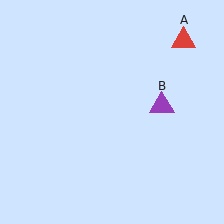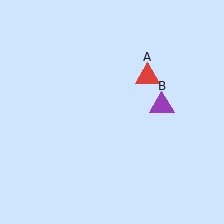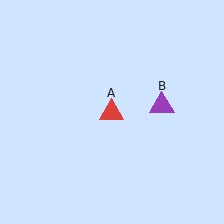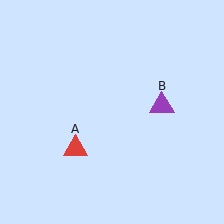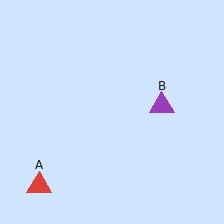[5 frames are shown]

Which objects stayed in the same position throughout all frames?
Purple triangle (object B) remained stationary.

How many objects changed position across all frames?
1 object changed position: red triangle (object A).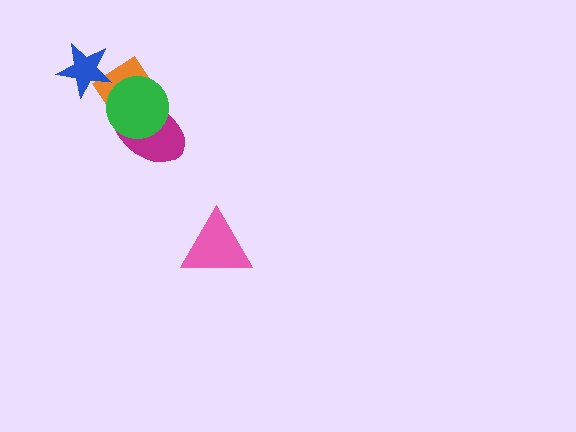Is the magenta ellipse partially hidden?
Yes, it is partially covered by another shape.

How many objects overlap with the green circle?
2 objects overlap with the green circle.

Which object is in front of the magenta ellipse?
The green circle is in front of the magenta ellipse.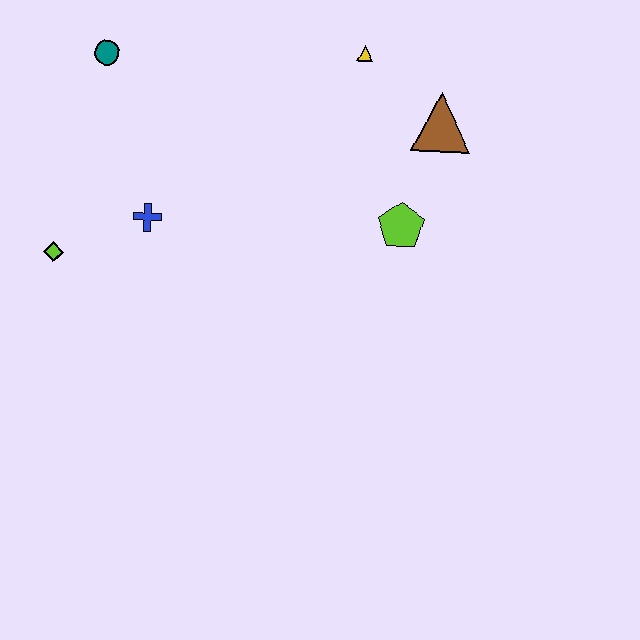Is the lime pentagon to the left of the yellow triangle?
No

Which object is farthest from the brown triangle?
The lime diamond is farthest from the brown triangle.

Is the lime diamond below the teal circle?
Yes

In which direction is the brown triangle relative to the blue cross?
The brown triangle is to the right of the blue cross.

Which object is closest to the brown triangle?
The yellow triangle is closest to the brown triangle.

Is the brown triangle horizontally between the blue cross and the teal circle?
No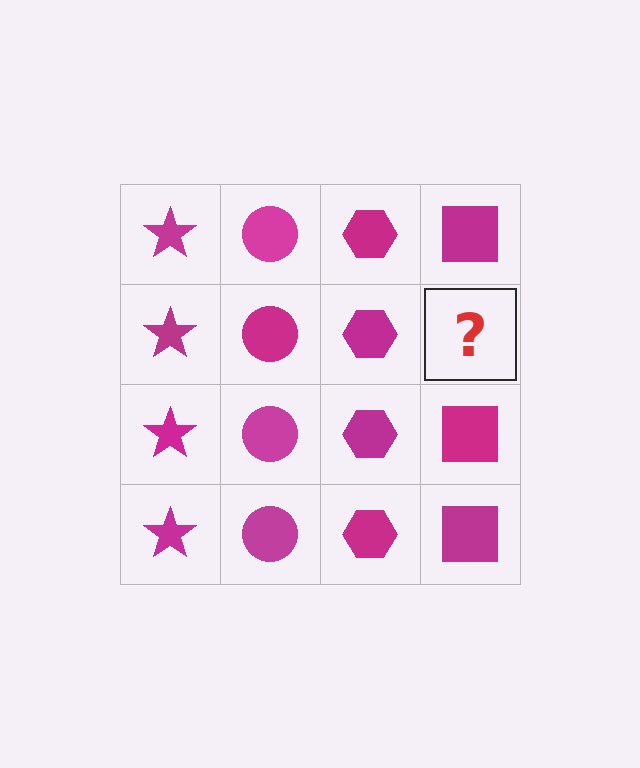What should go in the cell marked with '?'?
The missing cell should contain a magenta square.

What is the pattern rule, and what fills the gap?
The rule is that each column has a consistent shape. The gap should be filled with a magenta square.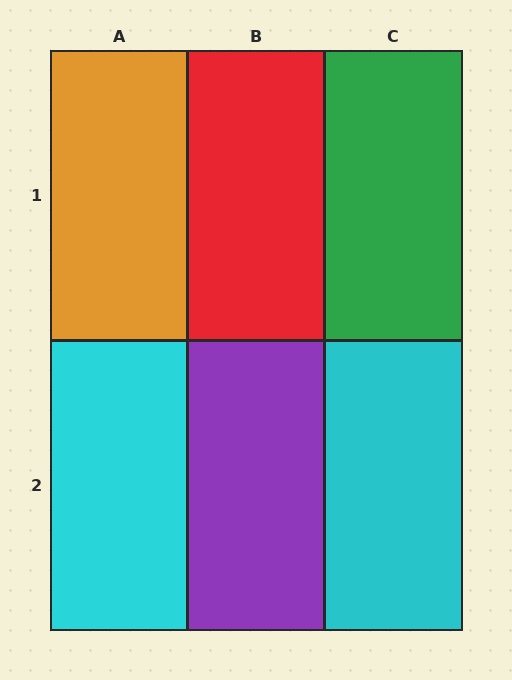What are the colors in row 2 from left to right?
Cyan, purple, cyan.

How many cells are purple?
1 cell is purple.